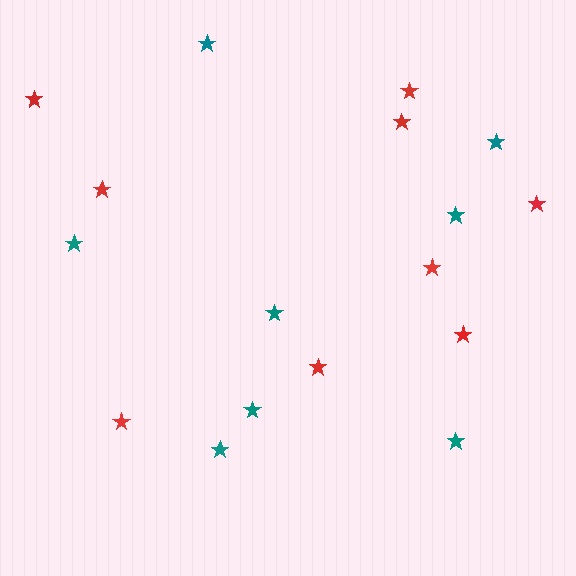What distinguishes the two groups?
There are 2 groups: one group of teal stars (8) and one group of red stars (9).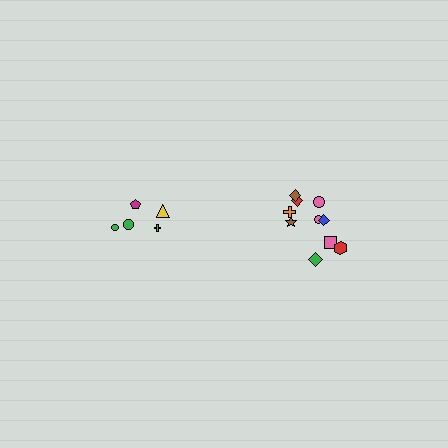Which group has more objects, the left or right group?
The right group.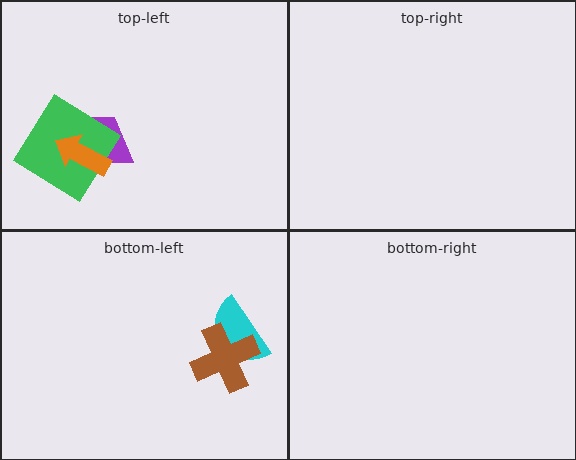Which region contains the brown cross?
The bottom-left region.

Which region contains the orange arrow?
The top-left region.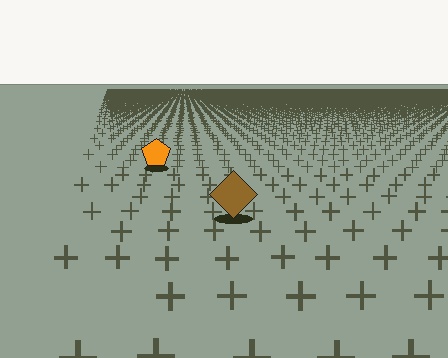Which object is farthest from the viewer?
The orange pentagon is farthest from the viewer. It appears smaller and the ground texture around it is denser.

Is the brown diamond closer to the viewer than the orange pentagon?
Yes. The brown diamond is closer — you can tell from the texture gradient: the ground texture is coarser near it.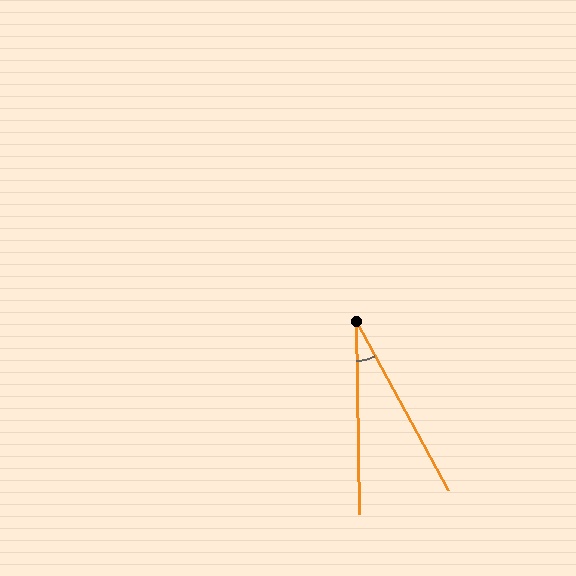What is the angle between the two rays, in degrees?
Approximately 28 degrees.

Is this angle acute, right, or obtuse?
It is acute.